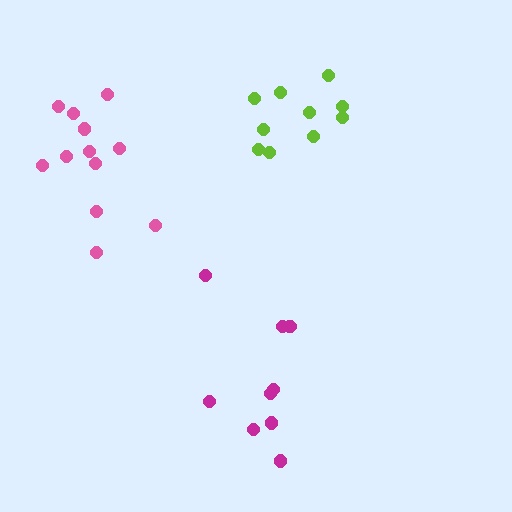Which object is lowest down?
The magenta cluster is bottommost.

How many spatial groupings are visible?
There are 3 spatial groupings.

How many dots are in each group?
Group 1: 9 dots, Group 2: 10 dots, Group 3: 12 dots (31 total).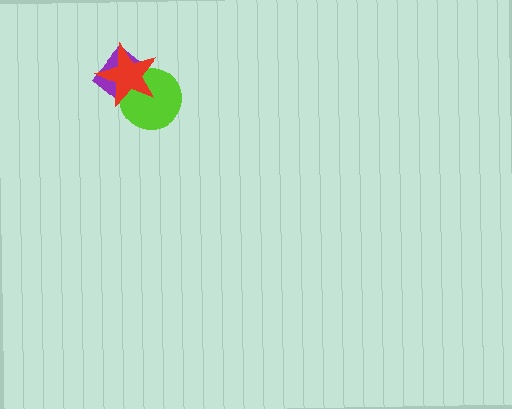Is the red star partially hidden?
No, no other shape covers it.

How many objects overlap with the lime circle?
2 objects overlap with the lime circle.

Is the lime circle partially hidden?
Yes, it is partially covered by another shape.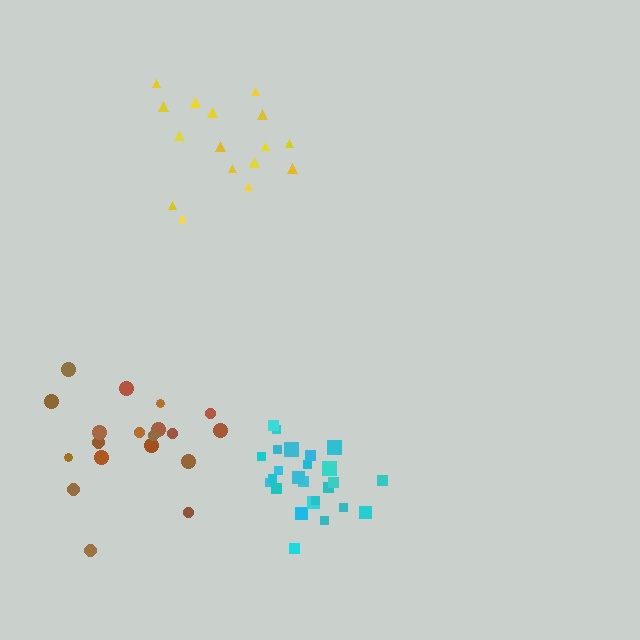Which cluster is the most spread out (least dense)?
Yellow.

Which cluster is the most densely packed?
Cyan.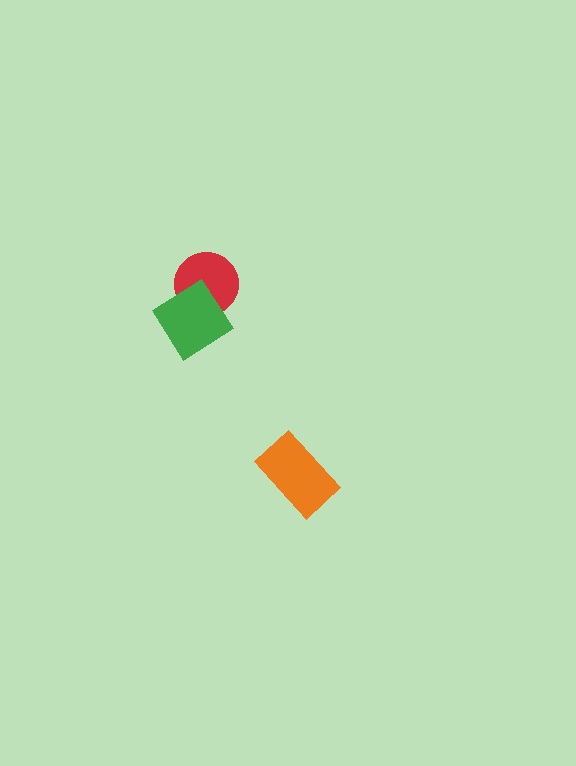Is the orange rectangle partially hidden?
No, no other shape covers it.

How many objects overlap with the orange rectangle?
0 objects overlap with the orange rectangle.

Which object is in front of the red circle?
The green diamond is in front of the red circle.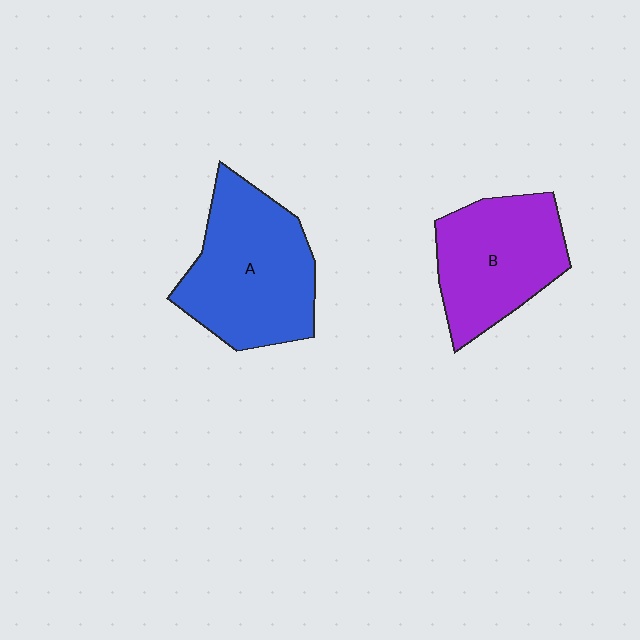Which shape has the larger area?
Shape A (blue).